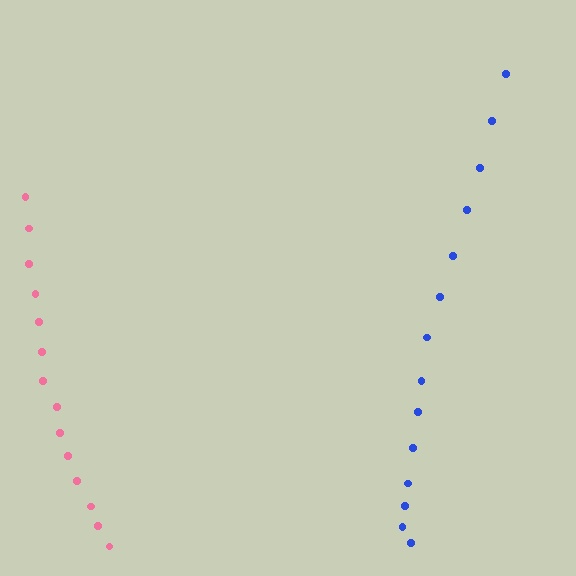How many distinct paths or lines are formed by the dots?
There are 2 distinct paths.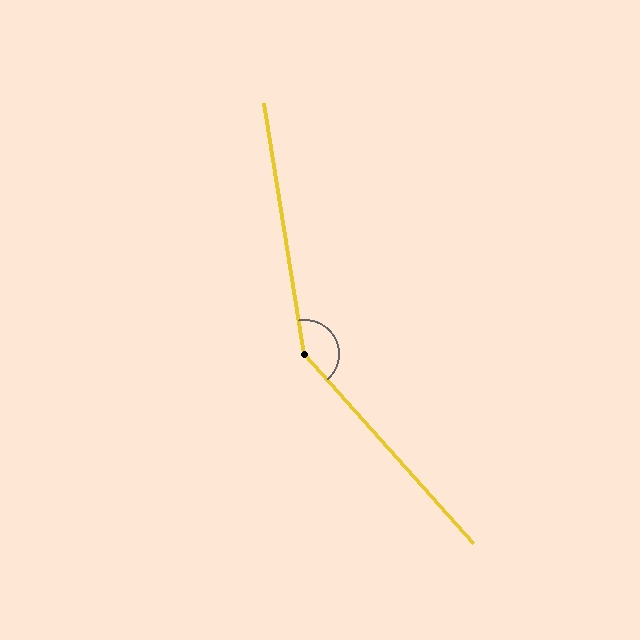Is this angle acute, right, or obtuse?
It is obtuse.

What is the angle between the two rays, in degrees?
Approximately 147 degrees.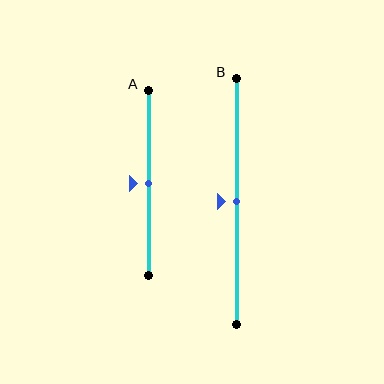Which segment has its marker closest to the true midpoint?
Segment A has its marker closest to the true midpoint.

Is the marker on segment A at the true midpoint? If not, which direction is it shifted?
Yes, the marker on segment A is at the true midpoint.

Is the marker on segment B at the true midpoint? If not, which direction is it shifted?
Yes, the marker on segment B is at the true midpoint.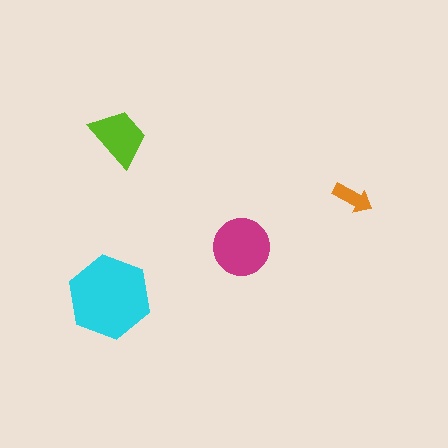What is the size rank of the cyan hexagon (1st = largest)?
1st.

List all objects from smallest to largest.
The orange arrow, the lime trapezoid, the magenta circle, the cyan hexagon.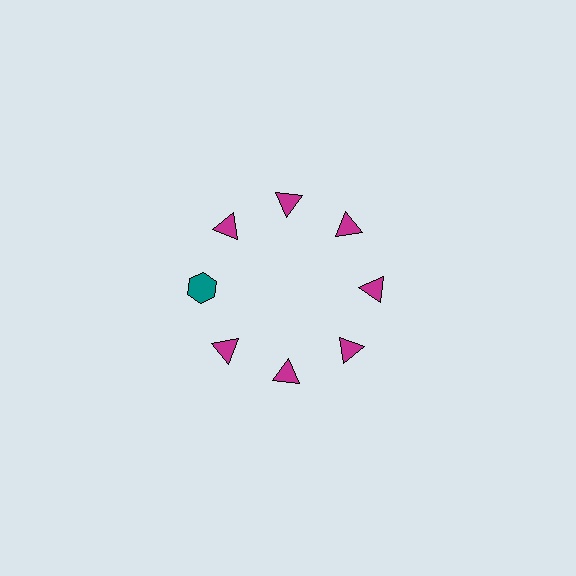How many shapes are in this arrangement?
There are 8 shapes arranged in a ring pattern.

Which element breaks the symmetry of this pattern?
The teal hexagon at roughly the 9 o'clock position breaks the symmetry. All other shapes are magenta triangles.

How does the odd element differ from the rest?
It differs in both color (teal instead of magenta) and shape (hexagon instead of triangle).